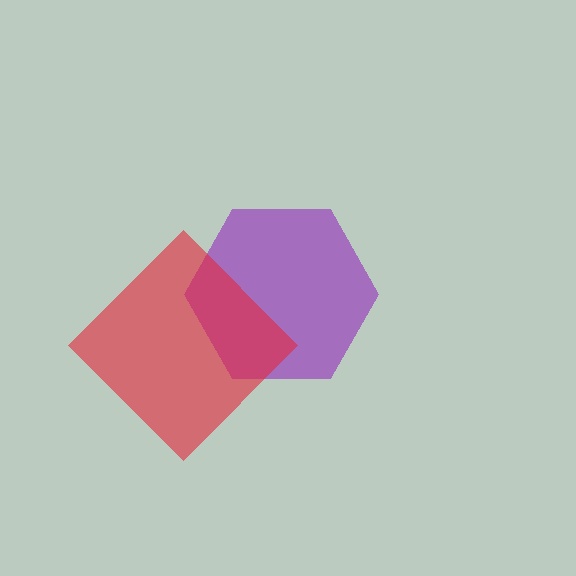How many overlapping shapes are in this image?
There are 2 overlapping shapes in the image.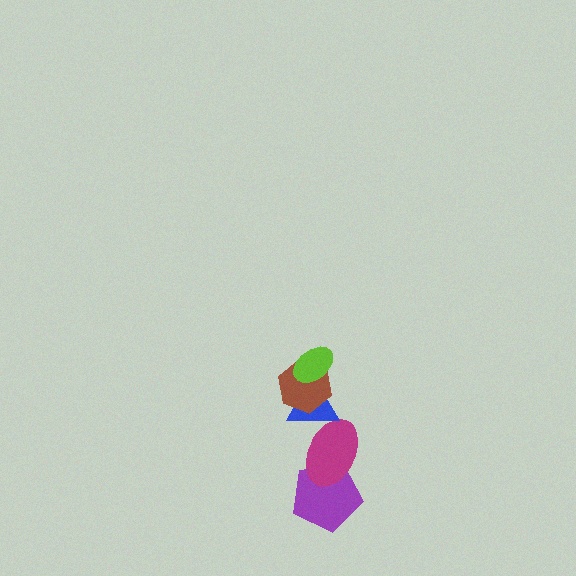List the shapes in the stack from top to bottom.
From top to bottom: the lime ellipse, the brown hexagon, the blue triangle, the magenta ellipse, the purple pentagon.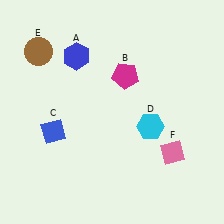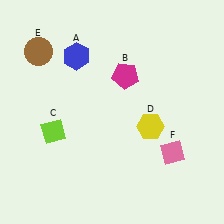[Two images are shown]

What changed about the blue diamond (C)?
In Image 1, C is blue. In Image 2, it changed to lime.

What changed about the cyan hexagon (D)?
In Image 1, D is cyan. In Image 2, it changed to yellow.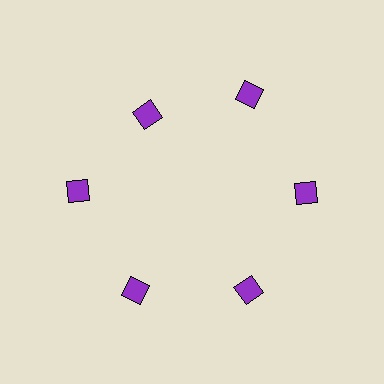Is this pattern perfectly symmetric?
No. The 6 purple squares are arranged in a ring, but one element near the 11 o'clock position is pulled inward toward the center, breaking the 6-fold rotational symmetry.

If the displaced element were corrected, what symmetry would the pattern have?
It would have 6-fold rotational symmetry — the pattern would map onto itself every 60 degrees.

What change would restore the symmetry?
The symmetry would be restored by moving it outward, back onto the ring so that all 6 squares sit at equal angles and equal distance from the center.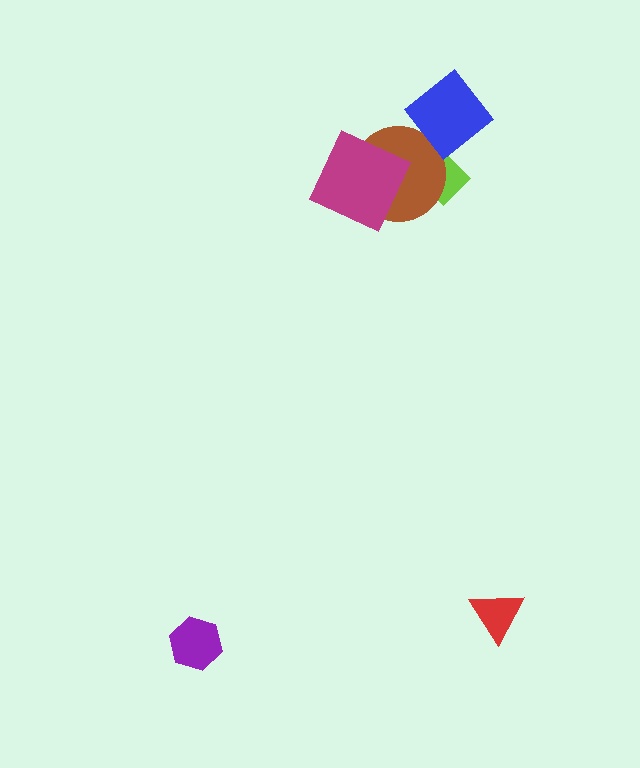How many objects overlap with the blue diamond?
0 objects overlap with the blue diamond.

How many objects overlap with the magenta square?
1 object overlaps with the magenta square.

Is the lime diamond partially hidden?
Yes, it is partially covered by another shape.